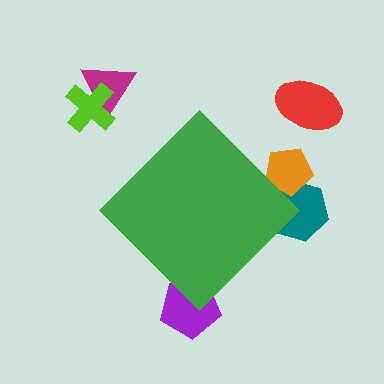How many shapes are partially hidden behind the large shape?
3 shapes are partially hidden.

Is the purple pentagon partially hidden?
Yes, the purple pentagon is partially hidden behind the green diamond.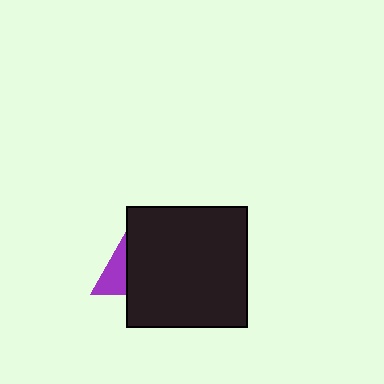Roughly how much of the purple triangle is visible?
A small part of it is visible (roughly 30%).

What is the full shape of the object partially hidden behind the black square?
The partially hidden object is a purple triangle.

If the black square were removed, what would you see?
You would see the complete purple triangle.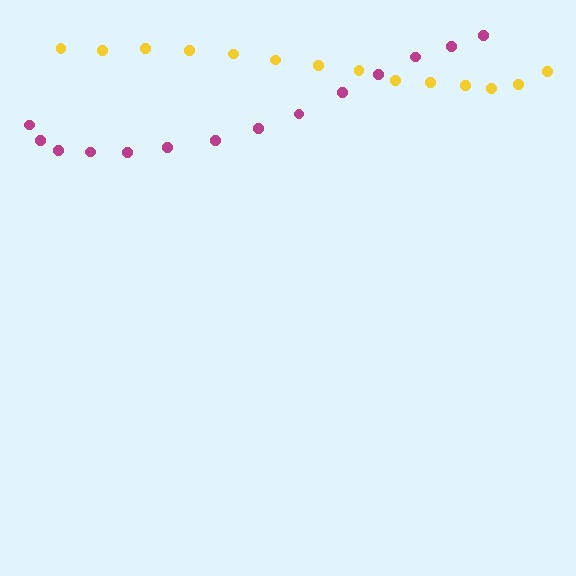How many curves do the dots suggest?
There are 2 distinct paths.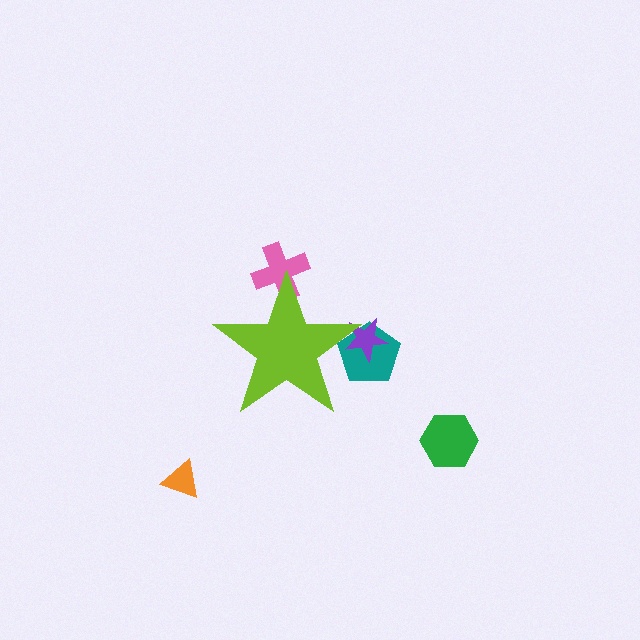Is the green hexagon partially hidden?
No, the green hexagon is fully visible.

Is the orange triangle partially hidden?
No, the orange triangle is fully visible.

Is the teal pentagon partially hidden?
Yes, the teal pentagon is partially hidden behind the lime star.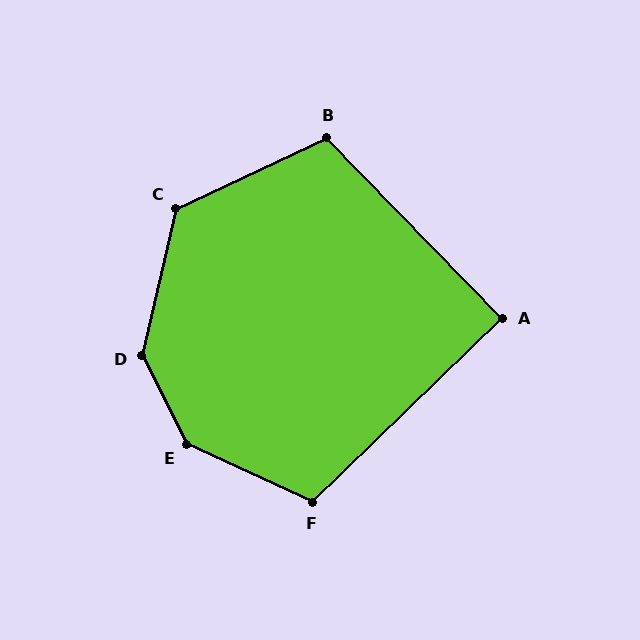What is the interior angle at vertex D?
Approximately 140 degrees (obtuse).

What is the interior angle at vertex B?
Approximately 109 degrees (obtuse).